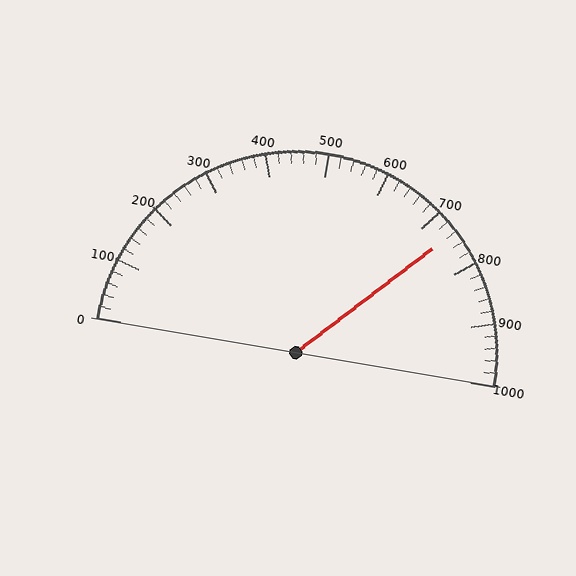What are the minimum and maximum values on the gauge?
The gauge ranges from 0 to 1000.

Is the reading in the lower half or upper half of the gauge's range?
The reading is in the upper half of the range (0 to 1000).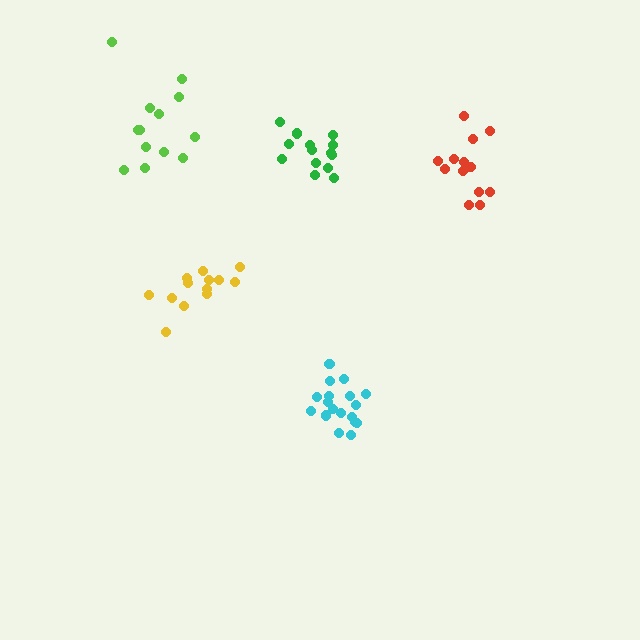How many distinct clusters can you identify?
There are 5 distinct clusters.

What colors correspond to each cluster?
The clusters are colored: yellow, cyan, green, lime, red.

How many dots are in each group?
Group 1: 13 dots, Group 2: 18 dots, Group 3: 14 dots, Group 4: 13 dots, Group 5: 14 dots (72 total).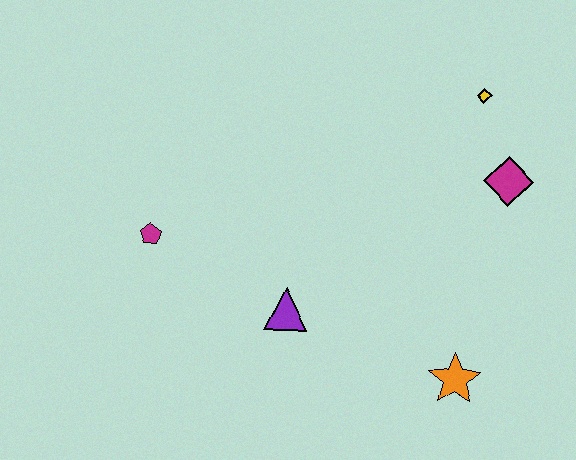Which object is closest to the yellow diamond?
The magenta diamond is closest to the yellow diamond.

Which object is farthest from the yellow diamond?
The magenta pentagon is farthest from the yellow diamond.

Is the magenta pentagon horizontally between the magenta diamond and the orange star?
No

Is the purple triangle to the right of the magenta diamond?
No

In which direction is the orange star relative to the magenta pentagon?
The orange star is to the right of the magenta pentagon.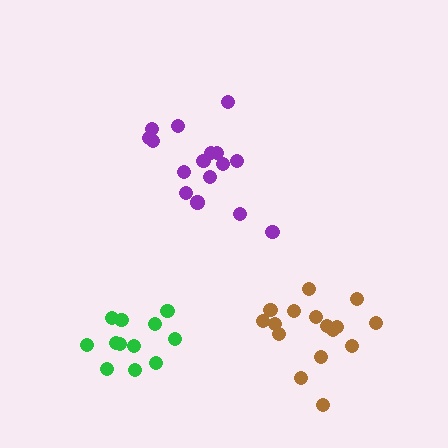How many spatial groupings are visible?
There are 3 spatial groupings.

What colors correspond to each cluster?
The clusters are colored: brown, purple, green.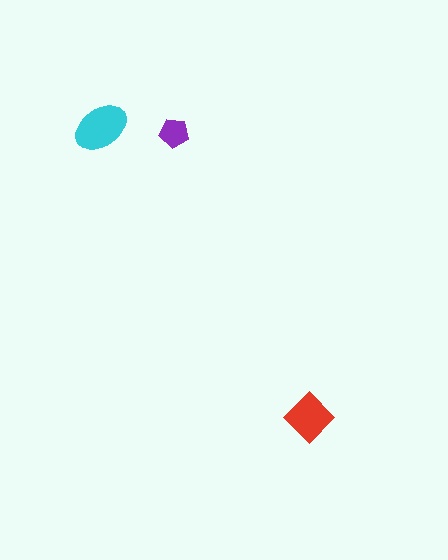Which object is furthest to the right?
The red diamond is rightmost.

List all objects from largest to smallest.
The cyan ellipse, the red diamond, the purple pentagon.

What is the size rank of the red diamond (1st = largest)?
2nd.